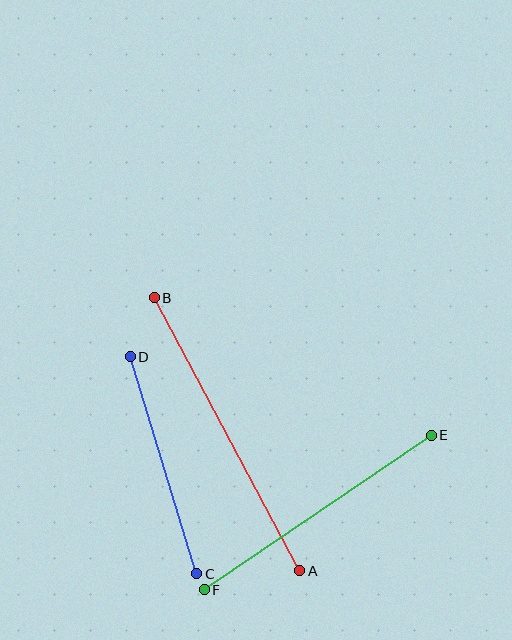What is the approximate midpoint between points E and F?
The midpoint is at approximately (318, 513) pixels.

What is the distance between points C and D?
The distance is approximately 227 pixels.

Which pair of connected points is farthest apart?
Points A and B are farthest apart.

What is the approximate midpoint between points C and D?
The midpoint is at approximately (164, 465) pixels.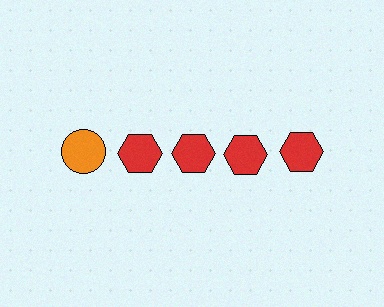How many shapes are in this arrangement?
There are 5 shapes arranged in a grid pattern.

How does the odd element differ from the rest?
It differs in both color (orange instead of red) and shape (circle instead of hexagon).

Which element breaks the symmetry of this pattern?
The orange circle in the top row, leftmost column breaks the symmetry. All other shapes are red hexagons.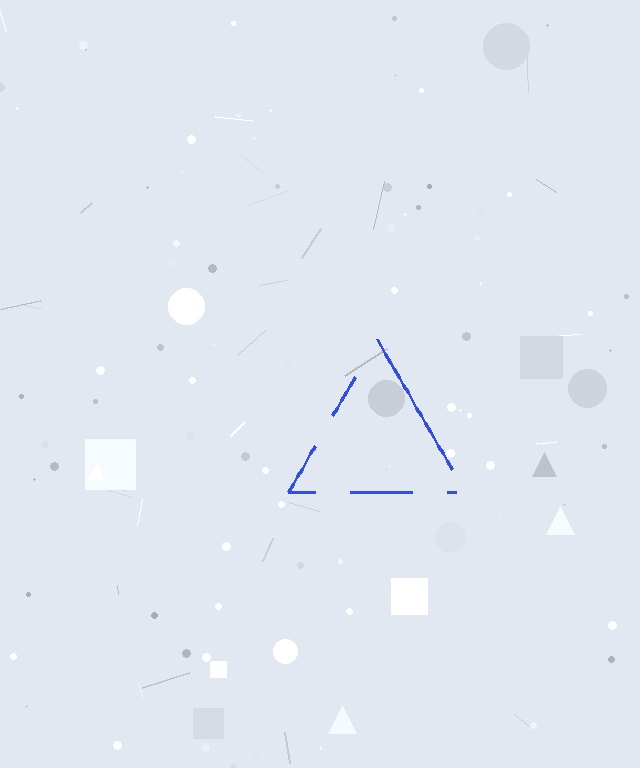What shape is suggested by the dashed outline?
The dashed outline suggests a triangle.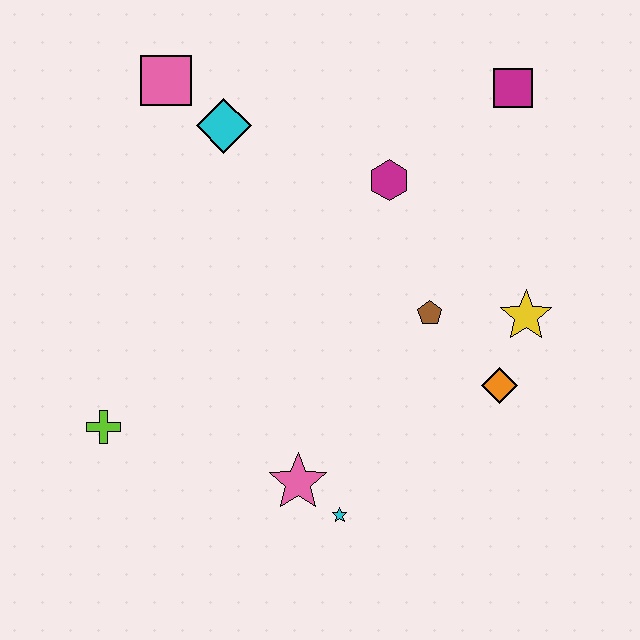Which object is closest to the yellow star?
The orange diamond is closest to the yellow star.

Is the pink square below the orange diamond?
No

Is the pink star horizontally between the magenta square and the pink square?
Yes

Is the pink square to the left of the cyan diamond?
Yes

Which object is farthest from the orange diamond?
The pink square is farthest from the orange diamond.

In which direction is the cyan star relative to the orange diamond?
The cyan star is to the left of the orange diamond.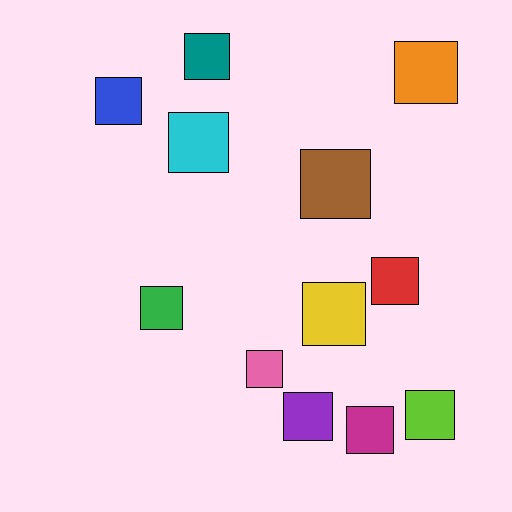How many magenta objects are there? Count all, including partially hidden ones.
There is 1 magenta object.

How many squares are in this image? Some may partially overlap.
There are 12 squares.